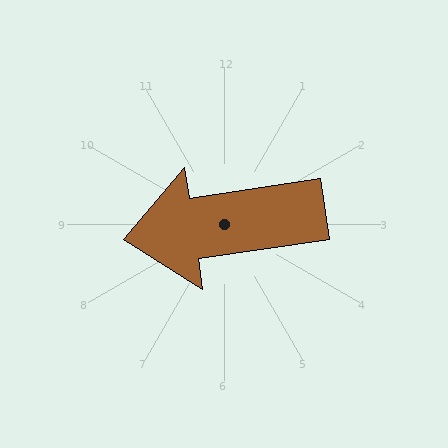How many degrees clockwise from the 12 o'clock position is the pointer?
Approximately 262 degrees.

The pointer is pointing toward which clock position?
Roughly 9 o'clock.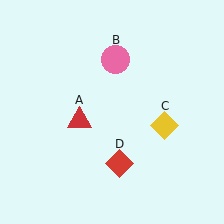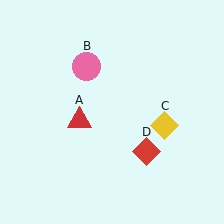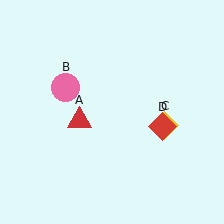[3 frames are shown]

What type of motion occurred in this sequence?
The pink circle (object B), red diamond (object D) rotated counterclockwise around the center of the scene.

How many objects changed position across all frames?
2 objects changed position: pink circle (object B), red diamond (object D).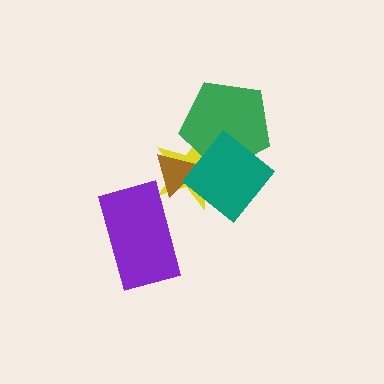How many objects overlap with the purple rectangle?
0 objects overlap with the purple rectangle.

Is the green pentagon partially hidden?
Yes, it is partially covered by another shape.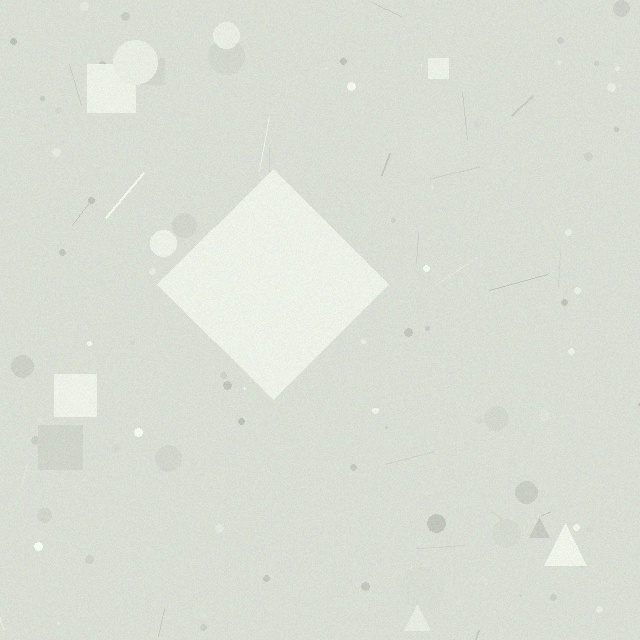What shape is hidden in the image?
A diamond is hidden in the image.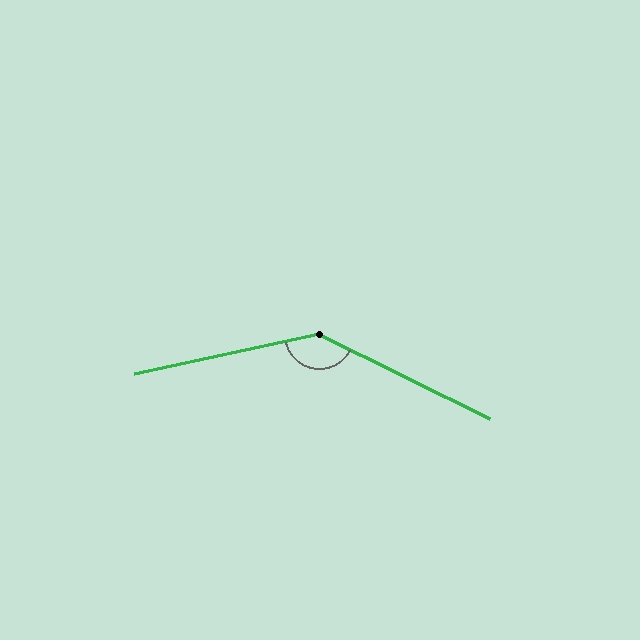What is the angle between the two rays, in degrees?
Approximately 141 degrees.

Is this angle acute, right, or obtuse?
It is obtuse.